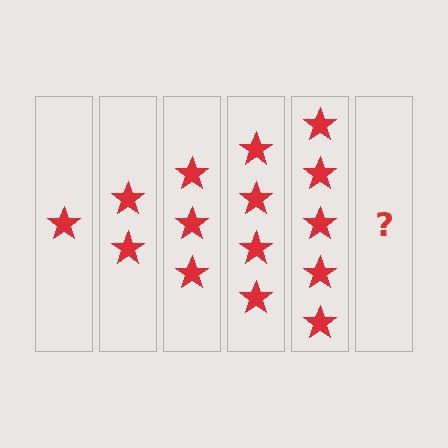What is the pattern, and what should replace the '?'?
The pattern is that each step adds one more star. The '?' should be 6 stars.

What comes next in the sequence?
The next element should be 6 stars.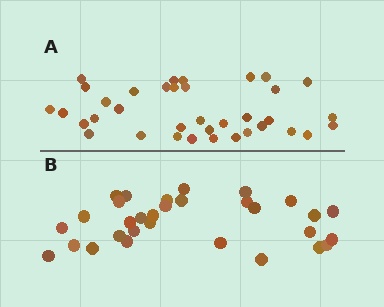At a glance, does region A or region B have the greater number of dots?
Region A (the top region) has more dots.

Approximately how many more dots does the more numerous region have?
Region A has about 5 more dots than region B.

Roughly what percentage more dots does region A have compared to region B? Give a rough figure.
About 15% more.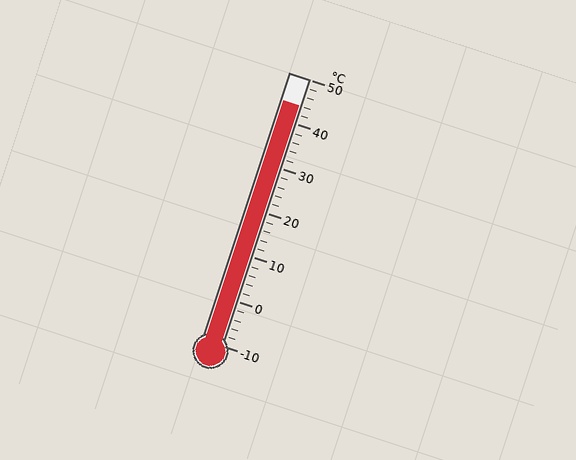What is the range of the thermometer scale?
The thermometer scale ranges from -10°C to 50°C.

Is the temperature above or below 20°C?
The temperature is above 20°C.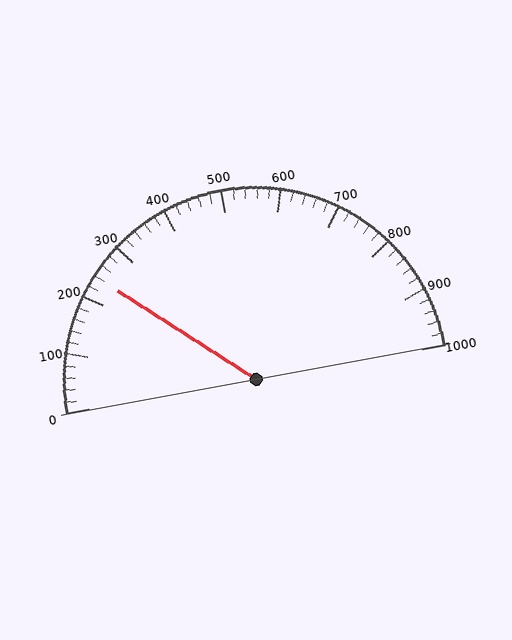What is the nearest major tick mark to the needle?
The nearest major tick mark is 200.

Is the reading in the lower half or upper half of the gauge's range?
The reading is in the lower half of the range (0 to 1000).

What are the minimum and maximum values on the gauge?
The gauge ranges from 0 to 1000.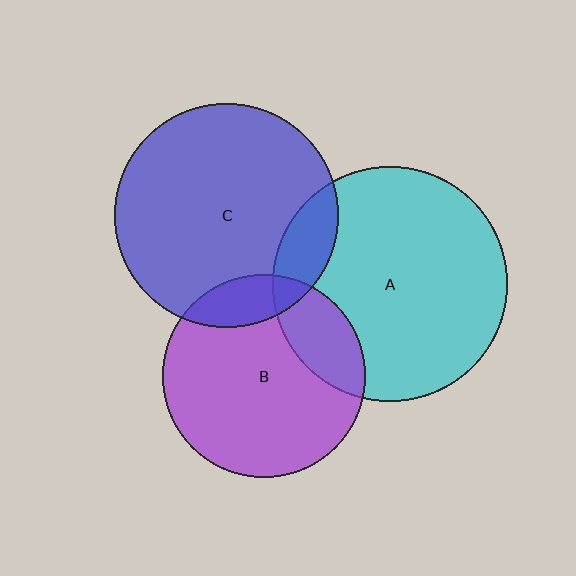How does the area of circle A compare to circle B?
Approximately 1.3 times.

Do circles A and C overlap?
Yes.